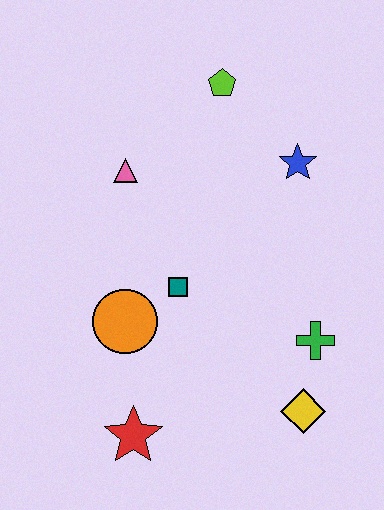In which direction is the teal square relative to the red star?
The teal square is above the red star.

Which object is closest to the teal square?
The orange circle is closest to the teal square.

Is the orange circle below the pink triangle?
Yes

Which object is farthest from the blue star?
The red star is farthest from the blue star.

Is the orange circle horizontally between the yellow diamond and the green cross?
No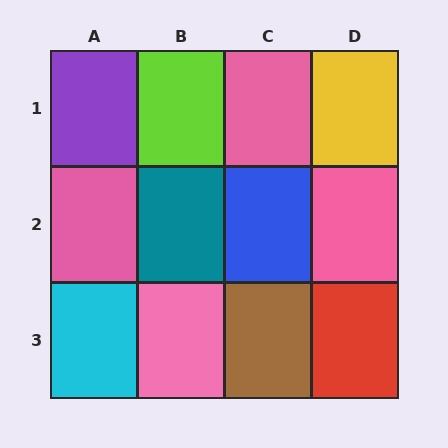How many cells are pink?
4 cells are pink.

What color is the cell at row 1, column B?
Lime.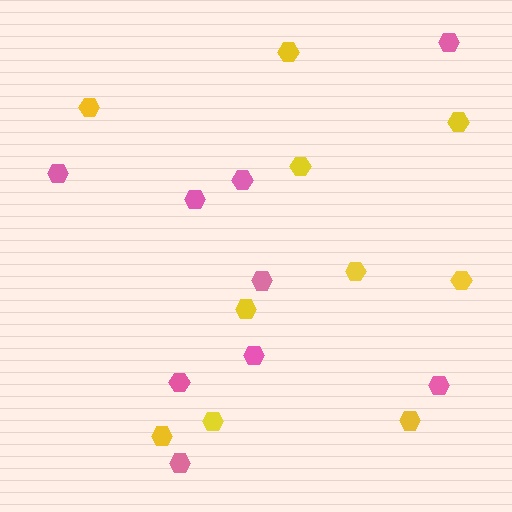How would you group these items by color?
There are 2 groups: one group of yellow hexagons (10) and one group of pink hexagons (9).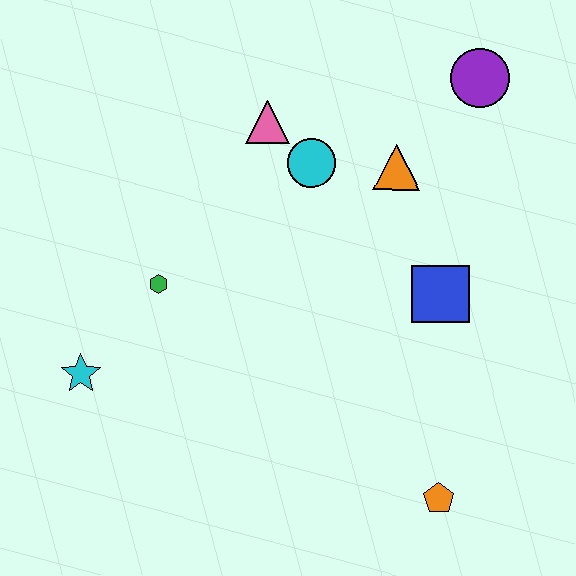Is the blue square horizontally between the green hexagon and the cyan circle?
No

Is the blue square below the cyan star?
No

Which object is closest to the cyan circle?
The pink triangle is closest to the cyan circle.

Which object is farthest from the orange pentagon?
The purple circle is farthest from the orange pentagon.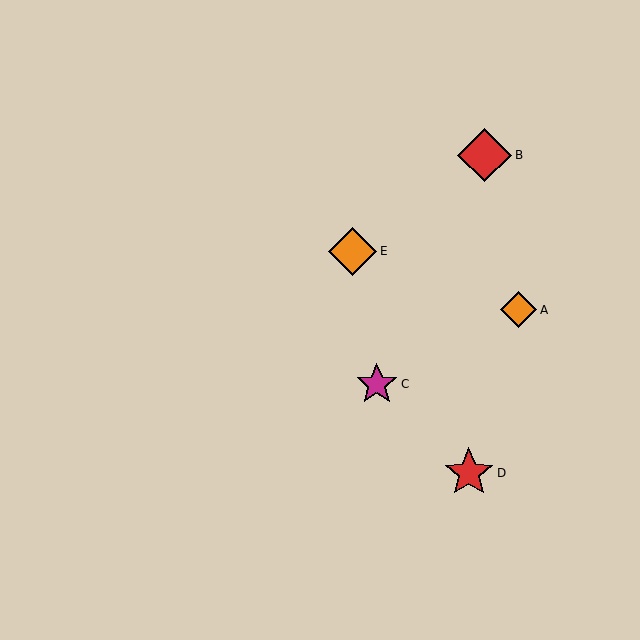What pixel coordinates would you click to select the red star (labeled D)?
Click at (469, 473) to select the red star D.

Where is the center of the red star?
The center of the red star is at (469, 473).